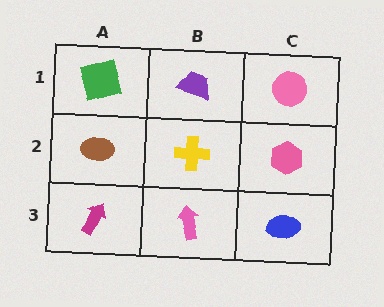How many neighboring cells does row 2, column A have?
3.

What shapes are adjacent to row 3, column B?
A yellow cross (row 2, column B), a magenta arrow (row 3, column A), a blue ellipse (row 3, column C).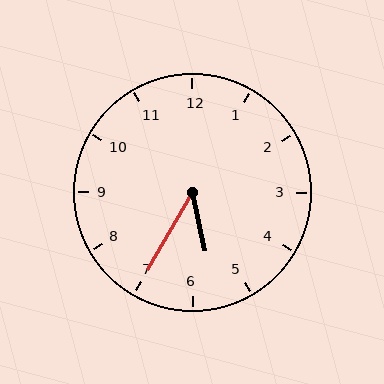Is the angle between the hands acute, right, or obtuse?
It is acute.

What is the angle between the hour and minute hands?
Approximately 42 degrees.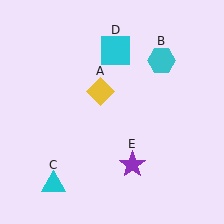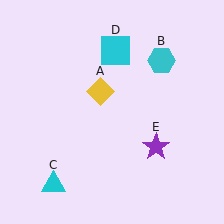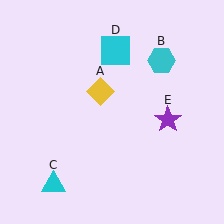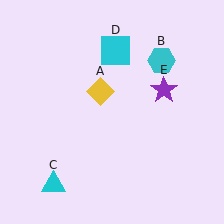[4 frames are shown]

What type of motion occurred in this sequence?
The purple star (object E) rotated counterclockwise around the center of the scene.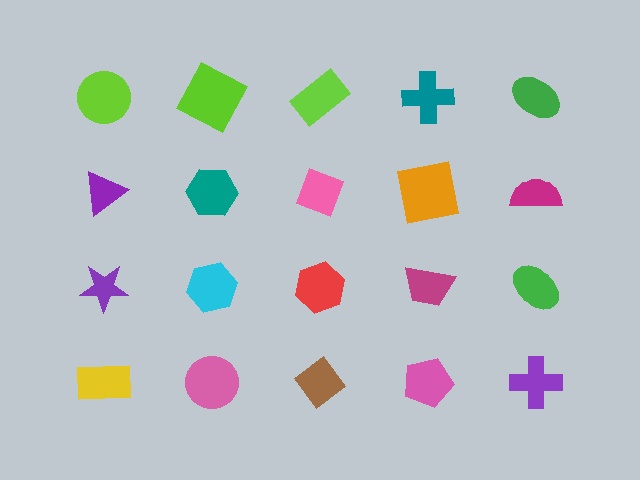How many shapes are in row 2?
5 shapes.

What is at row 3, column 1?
A purple star.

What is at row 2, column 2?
A teal hexagon.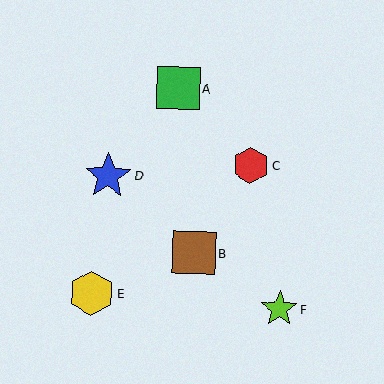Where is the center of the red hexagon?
The center of the red hexagon is at (251, 165).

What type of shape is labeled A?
Shape A is a green square.